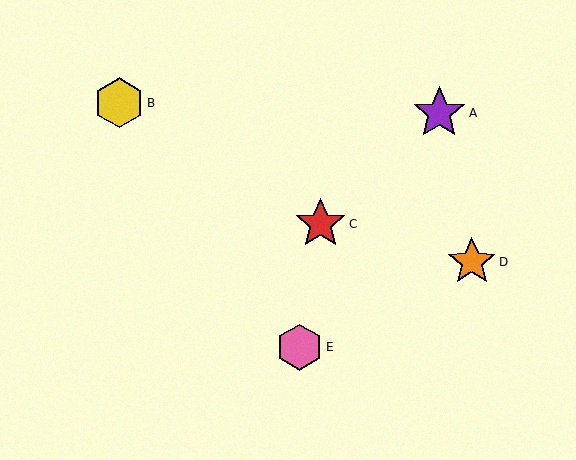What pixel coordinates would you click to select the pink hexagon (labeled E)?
Click at (300, 347) to select the pink hexagon E.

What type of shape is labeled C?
Shape C is a red star.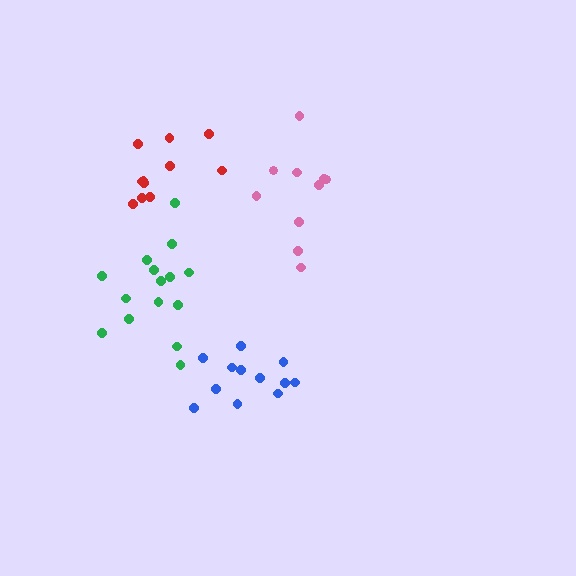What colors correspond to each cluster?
The clusters are colored: blue, red, green, pink.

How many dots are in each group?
Group 1: 12 dots, Group 2: 11 dots, Group 3: 15 dots, Group 4: 10 dots (48 total).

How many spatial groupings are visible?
There are 4 spatial groupings.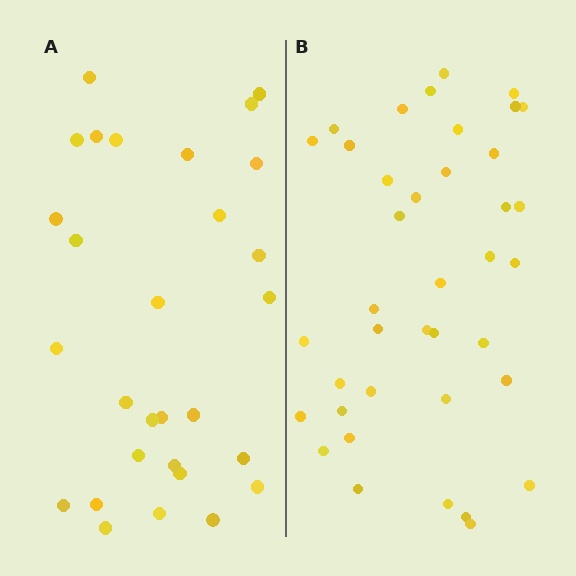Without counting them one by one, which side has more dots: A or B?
Region B (the right region) has more dots.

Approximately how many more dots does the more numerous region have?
Region B has roughly 10 or so more dots than region A.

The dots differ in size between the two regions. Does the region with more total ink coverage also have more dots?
No. Region A has more total ink coverage because its dots are larger, but region B actually contains more individual dots. Total area can be misleading — the number of items is what matters here.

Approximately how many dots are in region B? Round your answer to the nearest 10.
About 40 dots. (The exact count is 39, which rounds to 40.)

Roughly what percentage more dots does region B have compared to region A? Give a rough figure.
About 35% more.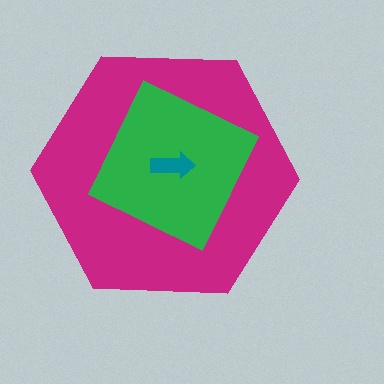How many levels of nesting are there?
3.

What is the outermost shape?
The magenta hexagon.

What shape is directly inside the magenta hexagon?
The green diamond.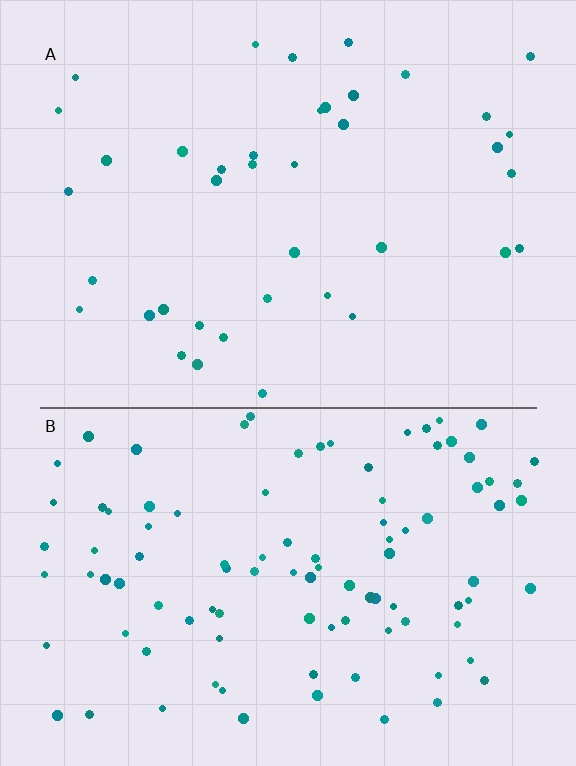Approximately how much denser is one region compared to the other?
Approximately 2.6× — region B over region A.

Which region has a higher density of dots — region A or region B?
B (the bottom).